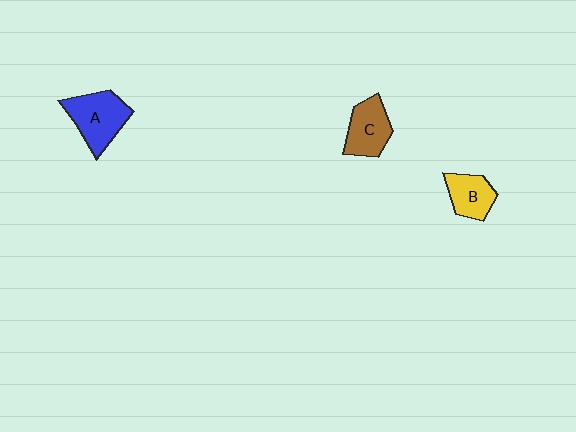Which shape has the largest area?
Shape A (blue).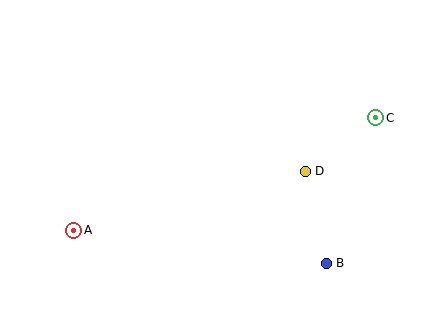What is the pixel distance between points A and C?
The distance between A and C is 322 pixels.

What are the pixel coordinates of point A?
Point A is at (74, 230).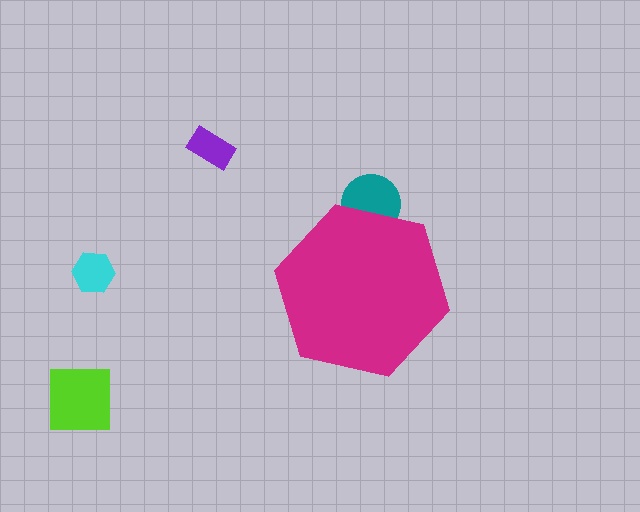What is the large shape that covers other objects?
A magenta hexagon.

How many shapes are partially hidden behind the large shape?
1 shape is partially hidden.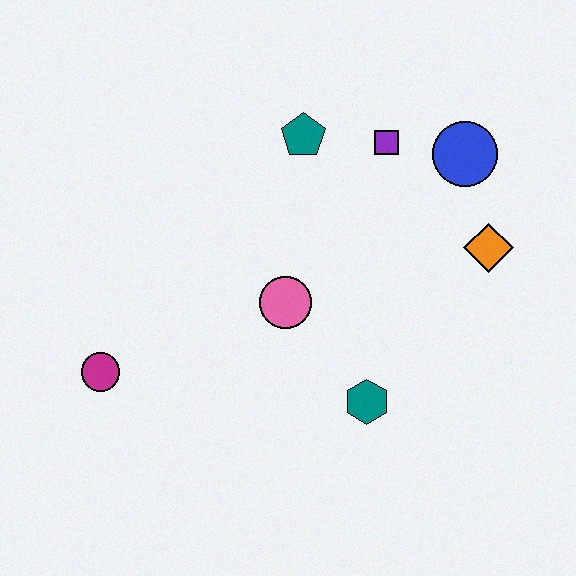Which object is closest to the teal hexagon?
The pink circle is closest to the teal hexagon.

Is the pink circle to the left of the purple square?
Yes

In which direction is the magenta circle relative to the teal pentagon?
The magenta circle is below the teal pentagon.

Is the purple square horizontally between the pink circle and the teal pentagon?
No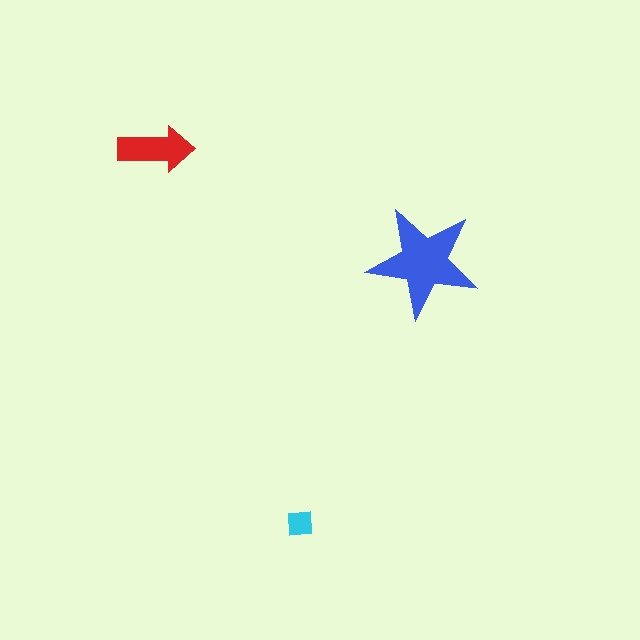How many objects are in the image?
There are 3 objects in the image.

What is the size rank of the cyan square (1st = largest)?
3rd.